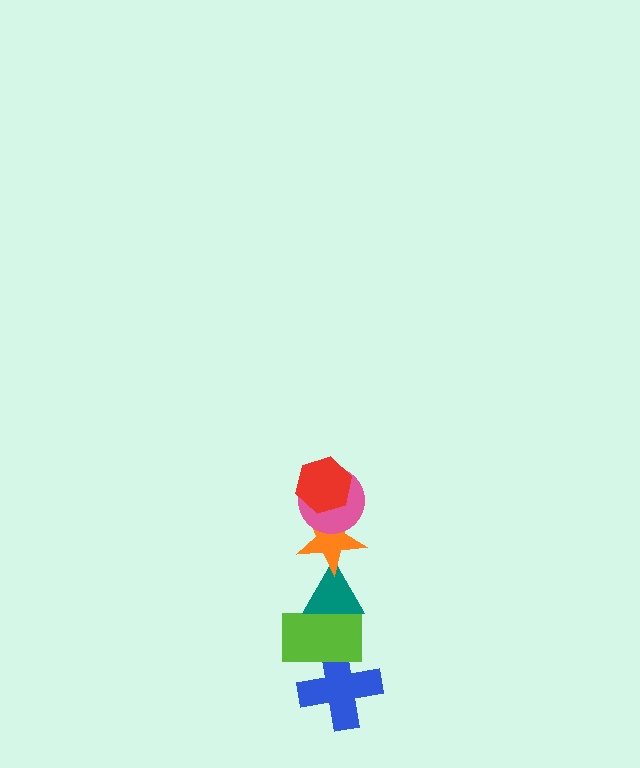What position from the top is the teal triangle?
The teal triangle is 4th from the top.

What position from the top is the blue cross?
The blue cross is 6th from the top.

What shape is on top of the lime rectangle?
The teal triangle is on top of the lime rectangle.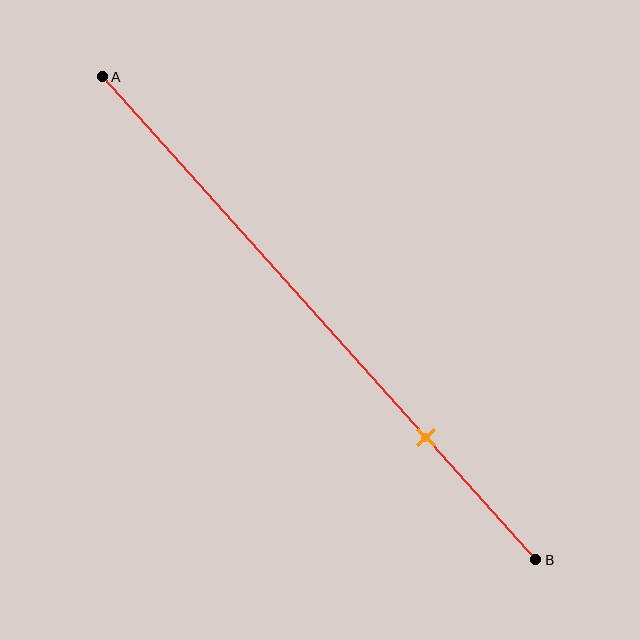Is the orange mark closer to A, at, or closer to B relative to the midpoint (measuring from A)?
The orange mark is closer to point B than the midpoint of segment AB.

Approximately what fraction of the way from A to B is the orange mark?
The orange mark is approximately 75% of the way from A to B.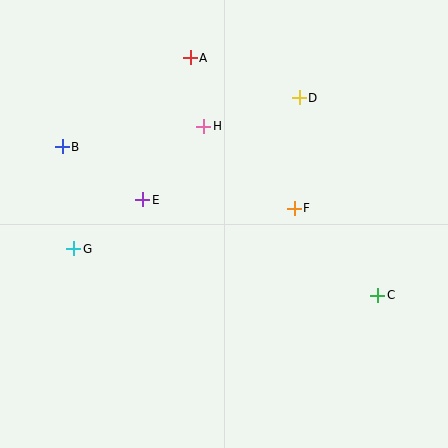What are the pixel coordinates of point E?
Point E is at (143, 200).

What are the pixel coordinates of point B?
Point B is at (62, 147).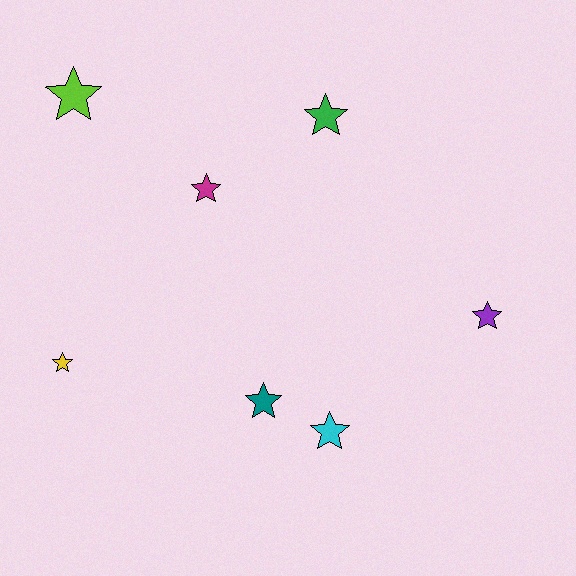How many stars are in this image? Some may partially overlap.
There are 7 stars.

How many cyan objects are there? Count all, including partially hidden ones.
There is 1 cyan object.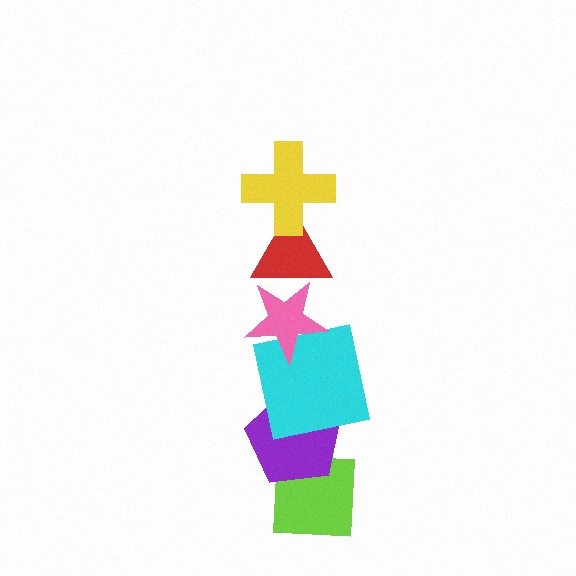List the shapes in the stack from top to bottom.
From top to bottom: the yellow cross, the red triangle, the pink star, the cyan square, the purple pentagon, the lime square.